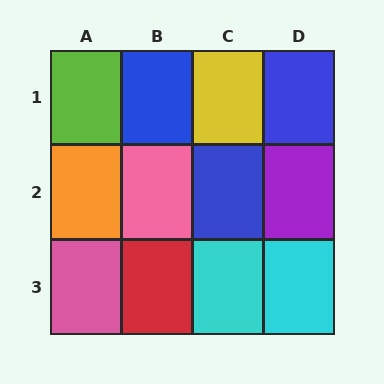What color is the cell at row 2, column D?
Purple.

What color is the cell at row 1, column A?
Lime.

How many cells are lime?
1 cell is lime.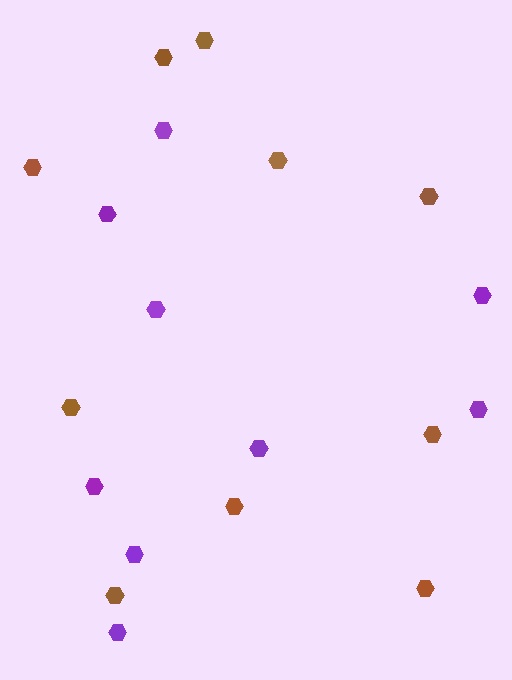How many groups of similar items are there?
There are 2 groups: one group of brown hexagons (10) and one group of purple hexagons (9).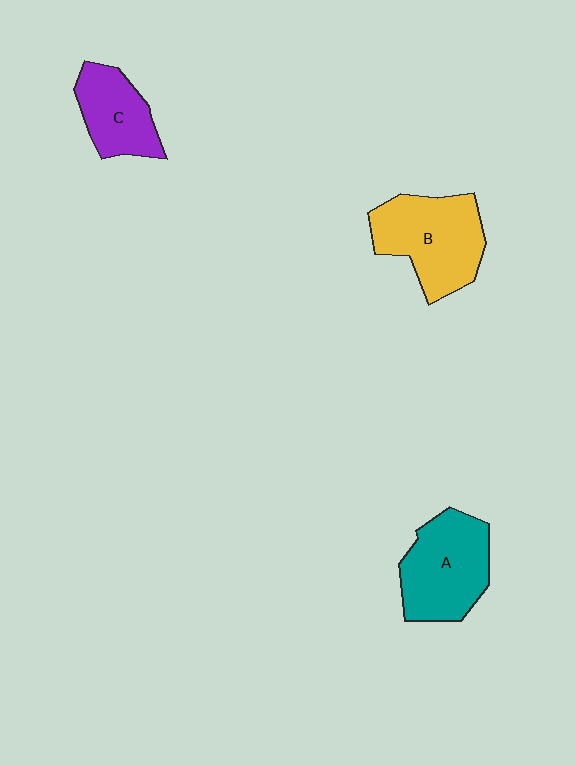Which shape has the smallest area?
Shape C (purple).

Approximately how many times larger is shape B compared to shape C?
Approximately 1.5 times.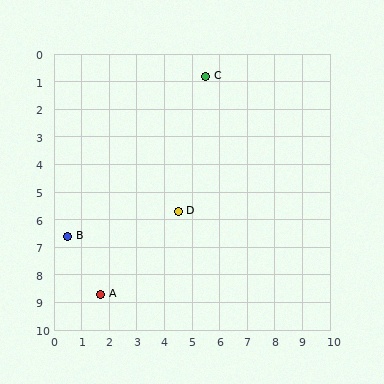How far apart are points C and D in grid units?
Points C and D are about 5.0 grid units apart.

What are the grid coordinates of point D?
Point D is at approximately (4.5, 5.7).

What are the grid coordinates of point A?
Point A is at approximately (1.7, 8.7).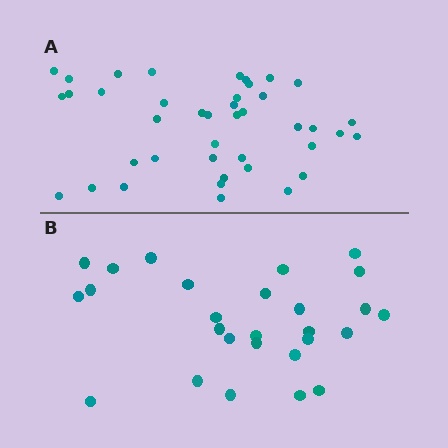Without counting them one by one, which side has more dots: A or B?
Region A (the top region) has more dots.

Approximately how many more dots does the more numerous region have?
Region A has approximately 15 more dots than region B.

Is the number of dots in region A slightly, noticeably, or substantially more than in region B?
Region A has substantially more. The ratio is roughly 1.5 to 1.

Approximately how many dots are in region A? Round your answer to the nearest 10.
About 40 dots. (The exact count is 41, which rounds to 40.)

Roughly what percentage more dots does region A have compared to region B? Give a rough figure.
About 50% more.